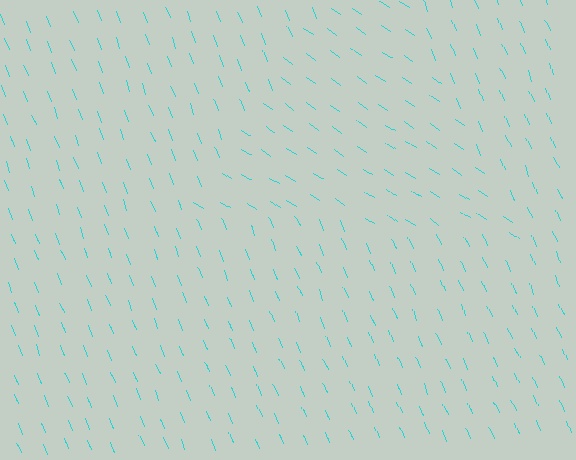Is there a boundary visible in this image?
Yes, there is a texture boundary formed by a change in line orientation.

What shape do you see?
I see a triangle.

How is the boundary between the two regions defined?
The boundary is defined purely by a change in line orientation (approximately 34 degrees difference). All lines are the same color and thickness.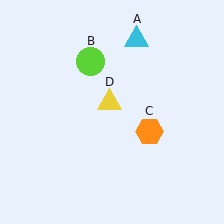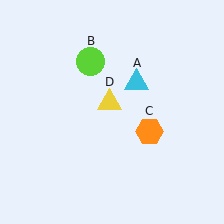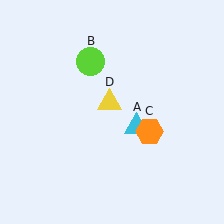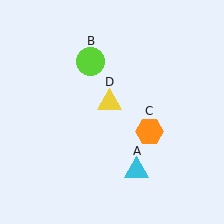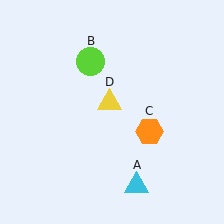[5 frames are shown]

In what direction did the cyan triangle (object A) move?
The cyan triangle (object A) moved down.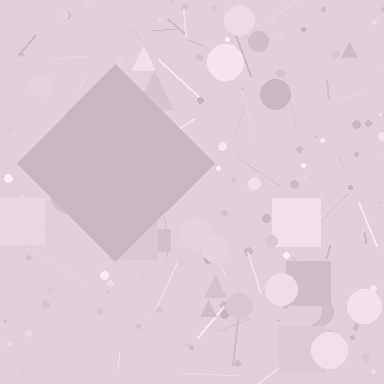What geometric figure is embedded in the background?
A diamond is embedded in the background.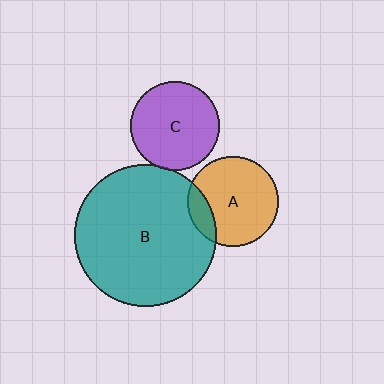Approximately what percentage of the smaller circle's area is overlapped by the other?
Approximately 5%.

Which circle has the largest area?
Circle B (teal).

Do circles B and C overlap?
Yes.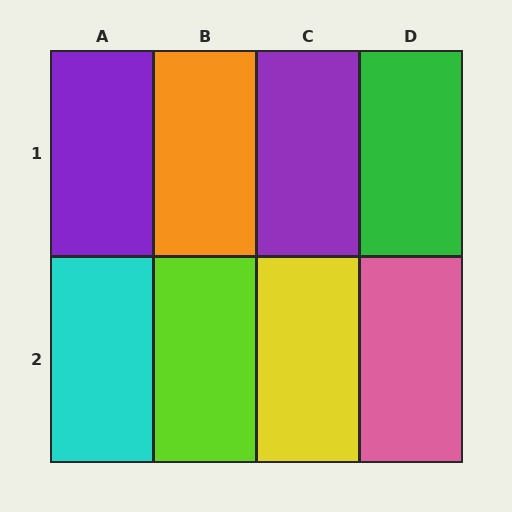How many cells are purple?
2 cells are purple.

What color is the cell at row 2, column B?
Lime.